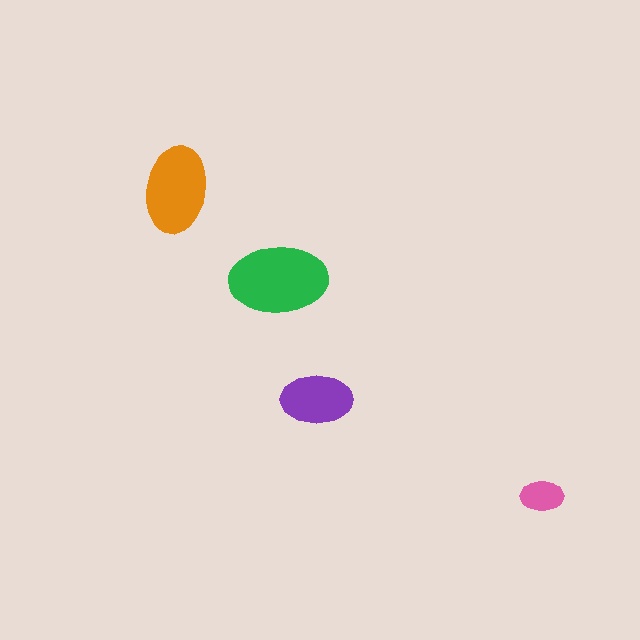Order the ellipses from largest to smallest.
the green one, the orange one, the purple one, the pink one.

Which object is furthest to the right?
The pink ellipse is rightmost.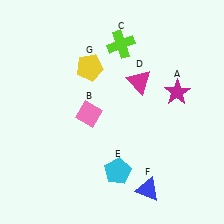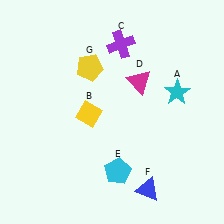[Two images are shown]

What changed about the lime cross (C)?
In Image 1, C is lime. In Image 2, it changed to purple.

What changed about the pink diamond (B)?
In Image 1, B is pink. In Image 2, it changed to yellow.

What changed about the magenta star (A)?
In Image 1, A is magenta. In Image 2, it changed to cyan.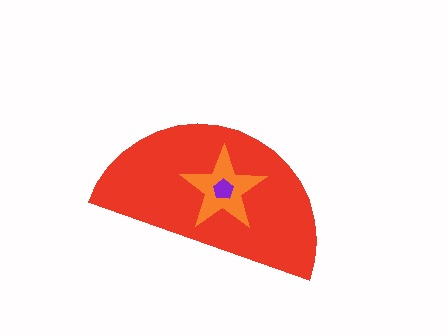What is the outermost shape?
The red semicircle.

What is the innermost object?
The purple pentagon.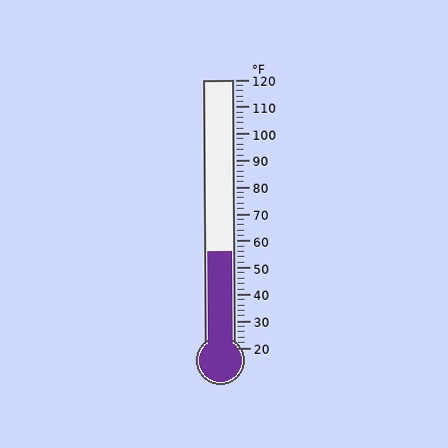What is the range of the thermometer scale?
The thermometer scale ranges from 20°F to 120°F.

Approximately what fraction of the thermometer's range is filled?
The thermometer is filled to approximately 35% of its range.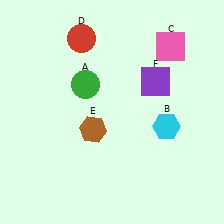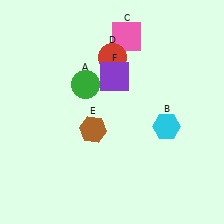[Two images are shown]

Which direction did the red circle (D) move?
The red circle (D) moved right.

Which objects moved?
The objects that moved are: the pink square (C), the red circle (D), the purple square (F).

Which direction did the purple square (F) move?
The purple square (F) moved left.